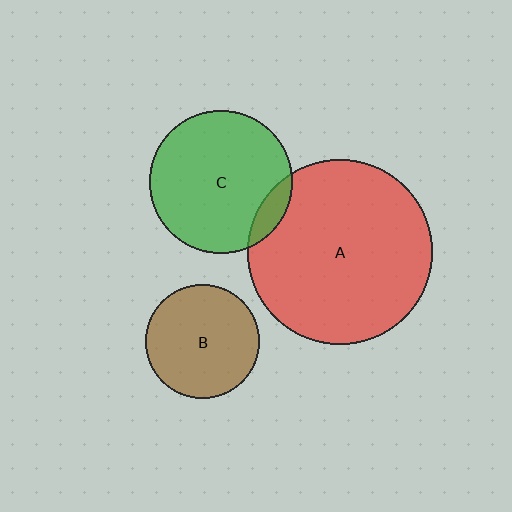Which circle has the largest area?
Circle A (red).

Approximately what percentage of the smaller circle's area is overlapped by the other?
Approximately 10%.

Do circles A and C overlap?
Yes.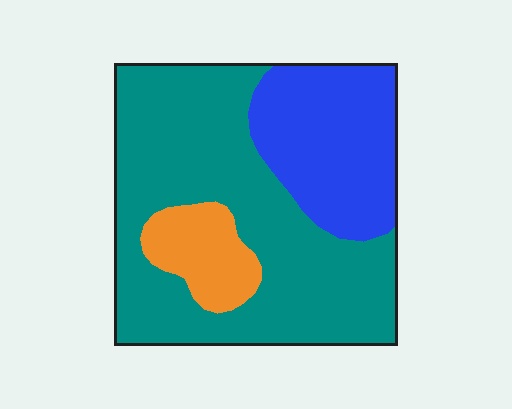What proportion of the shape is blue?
Blue takes up between a quarter and a half of the shape.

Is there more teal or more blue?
Teal.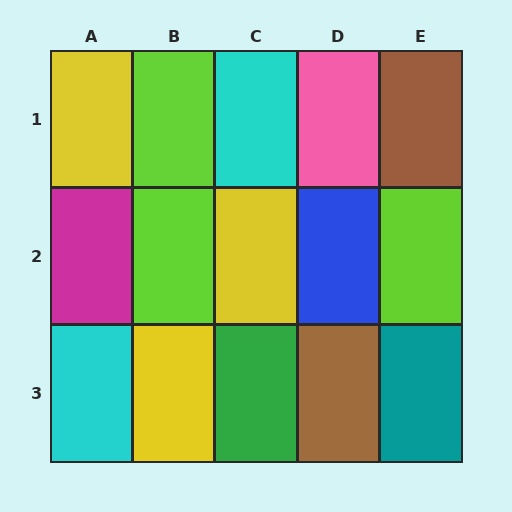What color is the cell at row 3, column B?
Yellow.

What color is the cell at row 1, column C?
Cyan.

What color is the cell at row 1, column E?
Brown.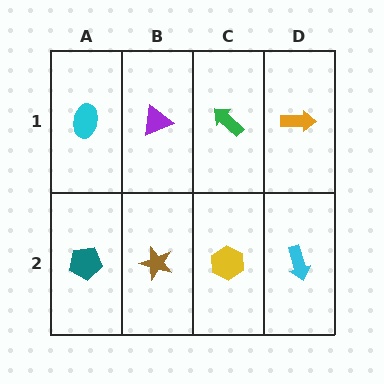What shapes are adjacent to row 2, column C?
A green arrow (row 1, column C), a brown star (row 2, column B), a cyan arrow (row 2, column D).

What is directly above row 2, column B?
A purple triangle.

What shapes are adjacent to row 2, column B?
A purple triangle (row 1, column B), a teal pentagon (row 2, column A), a yellow hexagon (row 2, column C).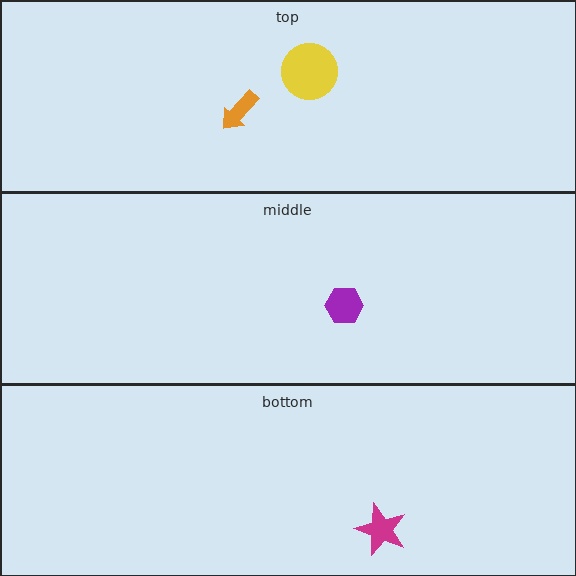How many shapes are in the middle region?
1.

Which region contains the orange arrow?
The top region.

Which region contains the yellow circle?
The top region.